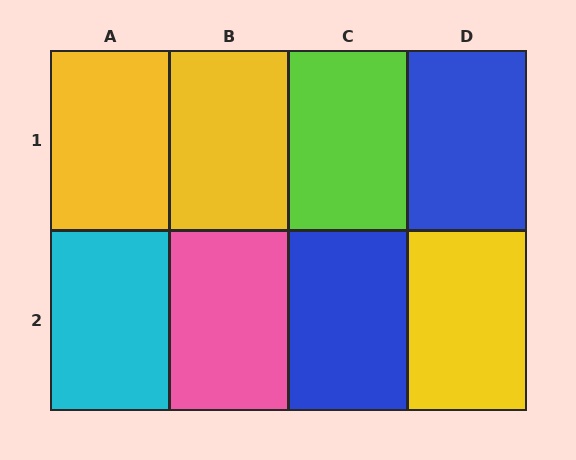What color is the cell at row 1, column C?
Lime.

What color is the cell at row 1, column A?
Yellow.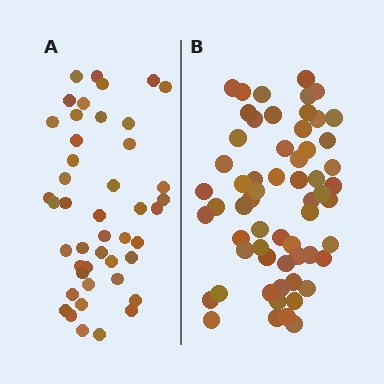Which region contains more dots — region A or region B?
Region B (the right region) has more dots.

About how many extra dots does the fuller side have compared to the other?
Region B has approximately 15 more dots than region A.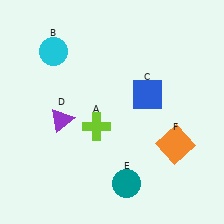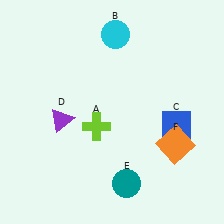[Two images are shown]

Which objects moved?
The objects that moved are: the cyan circle (B), the blue square (C).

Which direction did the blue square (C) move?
The blue square (C) moved down.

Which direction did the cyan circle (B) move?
The cyan circle (B) moved right.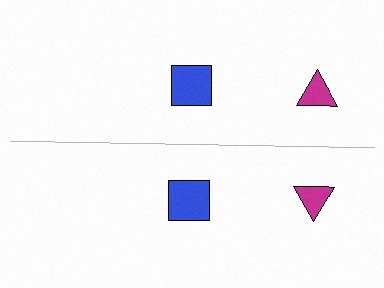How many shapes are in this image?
There are 4 shapes in this image.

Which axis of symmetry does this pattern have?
The pattern has a horizontal axis of symmetry running through the center of the image.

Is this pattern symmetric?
Yes, this pattern has bilateral (reflection) symmetry.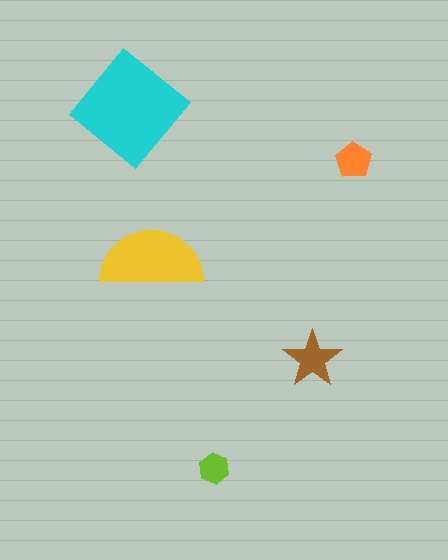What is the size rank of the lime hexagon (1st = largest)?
5th.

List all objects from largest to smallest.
The cyan diamond, the yellow semicircle, the brown star, the orange pentagon, the lime hexagon.